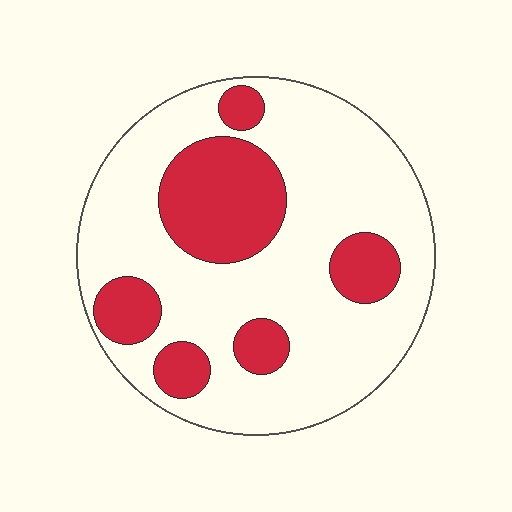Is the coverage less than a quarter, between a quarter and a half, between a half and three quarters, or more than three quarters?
Between a quarter and a half.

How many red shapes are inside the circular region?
6.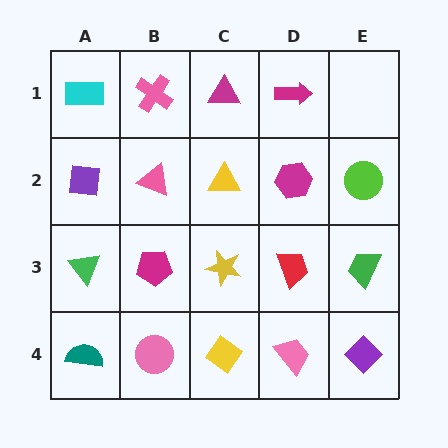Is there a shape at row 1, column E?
No, that cell is empty.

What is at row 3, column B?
A magenta pentagon.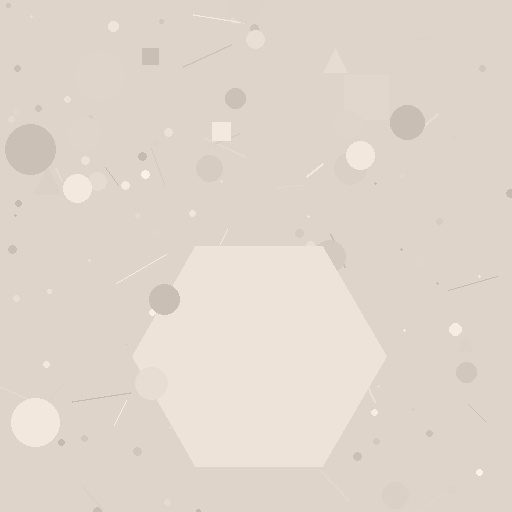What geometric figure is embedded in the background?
A hexagon is embedded in the background.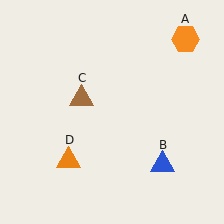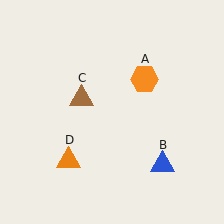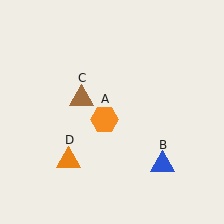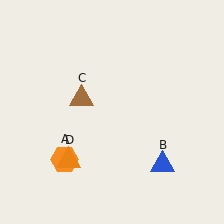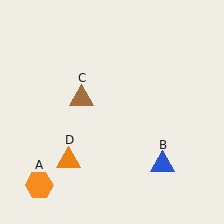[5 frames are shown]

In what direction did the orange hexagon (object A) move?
The orange hexagon (object A) moved down and to the left.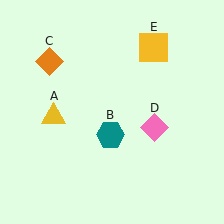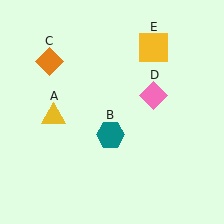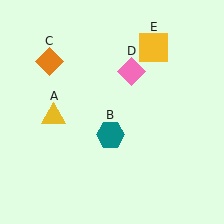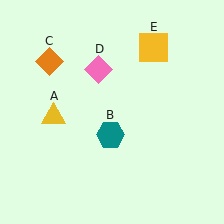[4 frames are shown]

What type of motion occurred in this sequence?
The pink diamond (object D) rotated counterclockwise around the center of the scene.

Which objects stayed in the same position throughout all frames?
Yellow triangle (object A) and teal hexagon (object B) and orange diamond (object C) and yellow square (object E) remained stationary.